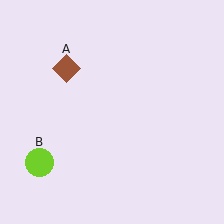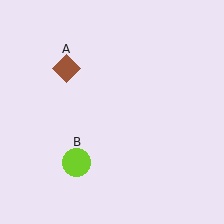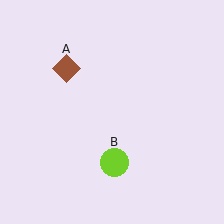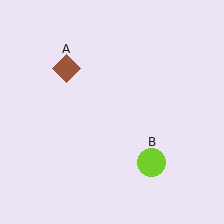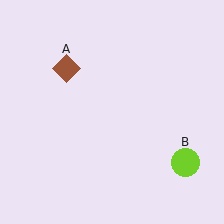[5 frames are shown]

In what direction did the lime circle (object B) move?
The lime circle (object B) moved right.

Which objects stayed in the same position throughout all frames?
Brown diamond (object A) remained stationary.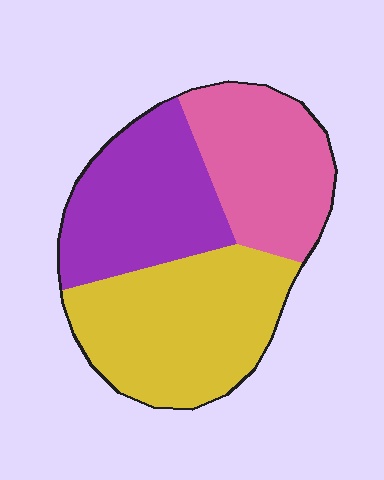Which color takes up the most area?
Yellow, at roughly 40%.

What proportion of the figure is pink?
Pink covers 29% of the figure.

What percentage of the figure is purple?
Purple takes up about one third (1/3) of the figure.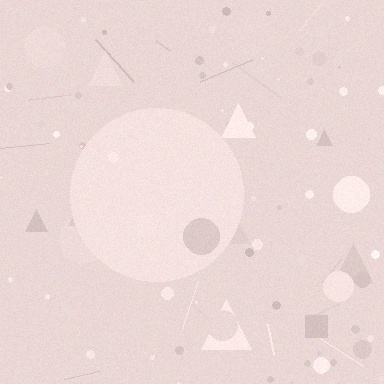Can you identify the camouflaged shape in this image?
The camouflaged shape is a circle.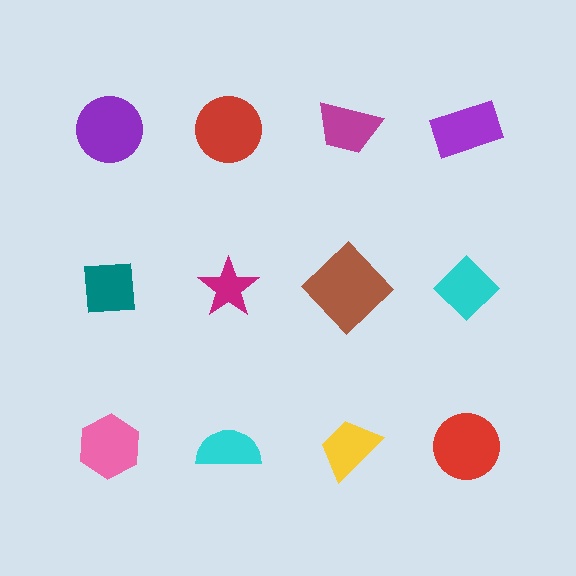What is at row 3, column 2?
A cyan semicircle.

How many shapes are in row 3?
4 shapes.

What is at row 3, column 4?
A red circle.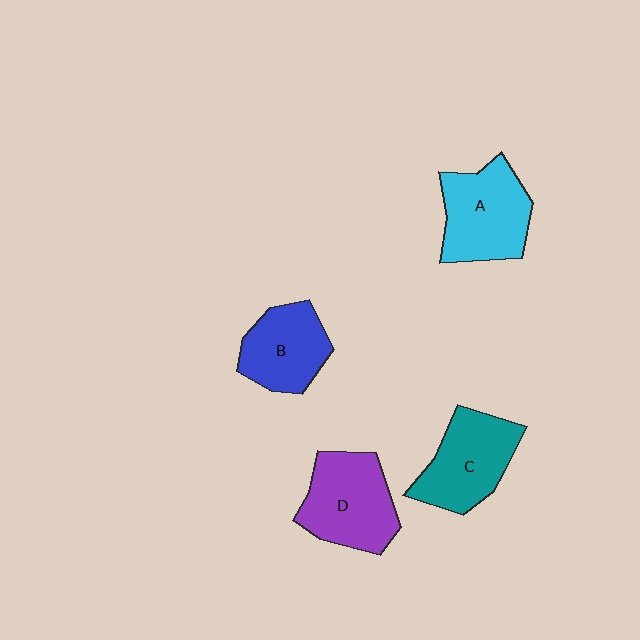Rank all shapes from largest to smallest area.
From largest to smallest: D (purple), A (cyan), C (teal), B (blue).